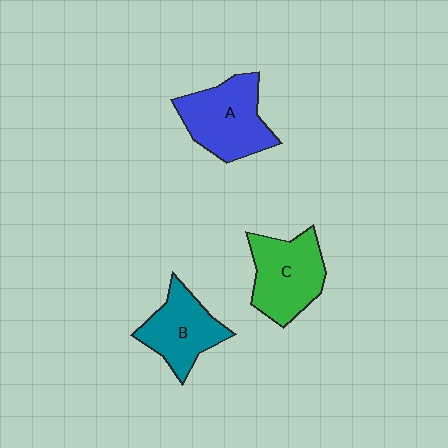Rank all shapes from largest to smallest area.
From largest to smallest: A (blue), C (green), B (teal).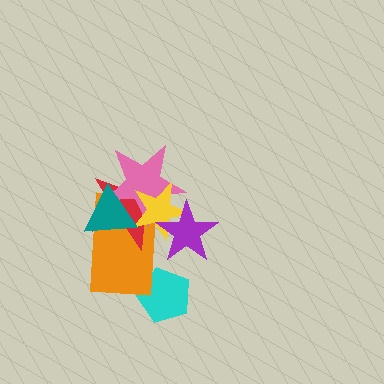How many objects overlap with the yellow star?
5 objects overlap with the yellow star.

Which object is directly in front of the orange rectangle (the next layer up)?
The red star is directly in front of the orange rectangle.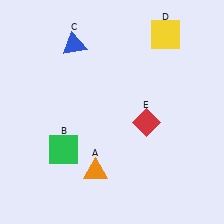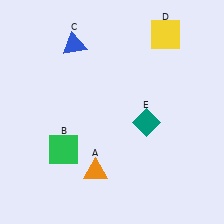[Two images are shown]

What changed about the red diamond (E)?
In Image 1, E is red. In Image 2, it changed to teal.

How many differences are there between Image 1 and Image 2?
There is 1 difference between the two images.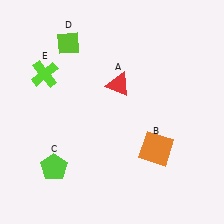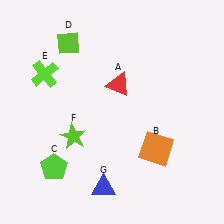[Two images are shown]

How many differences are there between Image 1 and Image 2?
There are 2 differences between the two images.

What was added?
A lime star (F), a blue triangle (G) were added in Image 2.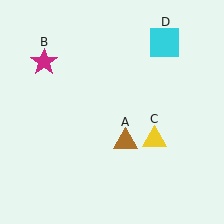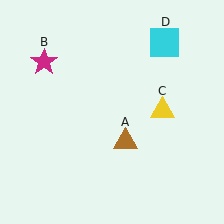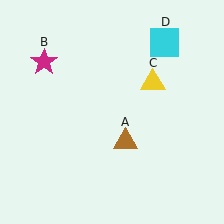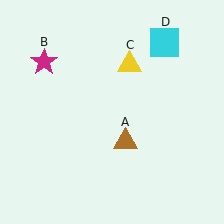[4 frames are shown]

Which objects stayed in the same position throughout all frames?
Brown triangle (object A) and magenta star (object B) and cyan square (object D) remained stationary.